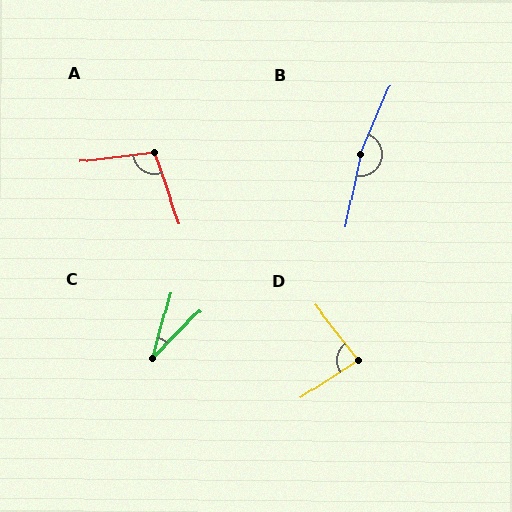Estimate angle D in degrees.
Approximately 85 degrees.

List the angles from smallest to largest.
C (29°), D (85°), A (102°), B (168°).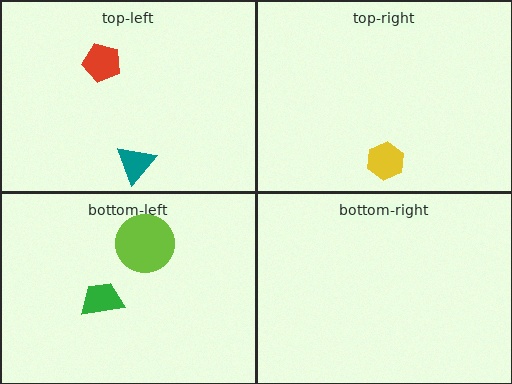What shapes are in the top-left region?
The teal triangle, the red pentagon.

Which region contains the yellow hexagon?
The top-right region.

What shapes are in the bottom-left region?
The lime circle, the green trapezoid.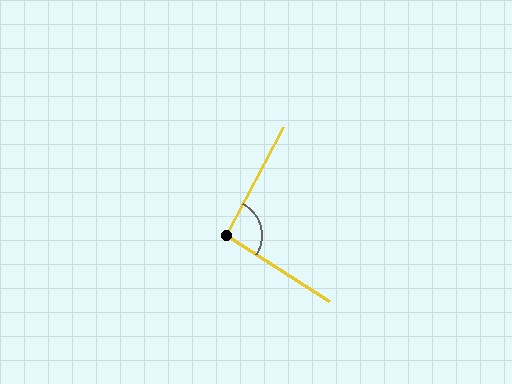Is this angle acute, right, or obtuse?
It is obtuse.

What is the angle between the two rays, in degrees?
Approximately 95 degrees.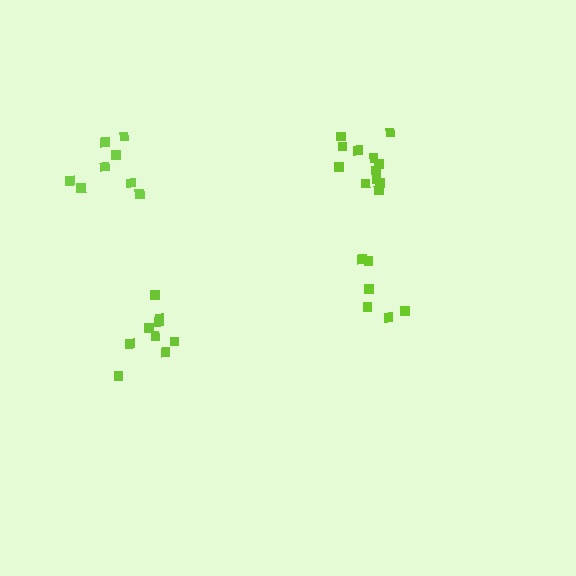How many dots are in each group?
Group 1: 6 dots, Group 2: 9 dots, Group 3: 12 dots, Group 4: 8 dots (35 total).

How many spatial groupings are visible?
There are 4 spatial groupings.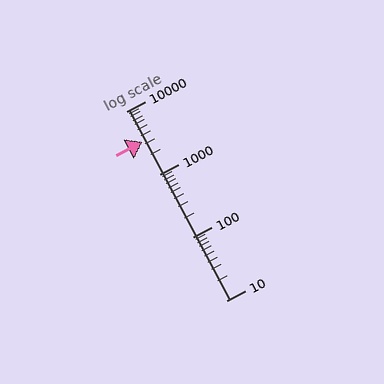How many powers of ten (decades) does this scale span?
The scale spans 3 decades, from 10 to 10000.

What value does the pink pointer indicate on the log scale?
The pointer indicates approximately 3300.